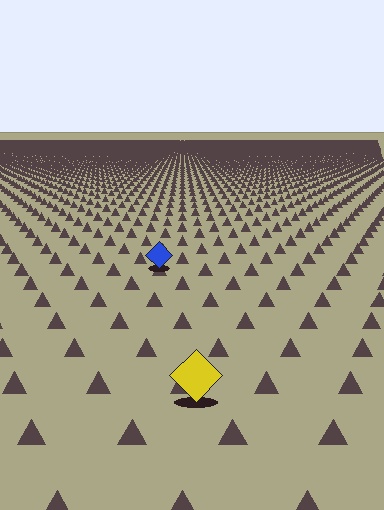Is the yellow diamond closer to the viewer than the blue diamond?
Yes. The yellow diamond is closer — you can tell from the texture gradient: the ground texture is coarser near it.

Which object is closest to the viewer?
The yellow diamond is closest. The texture marks near it are larger and more spread out.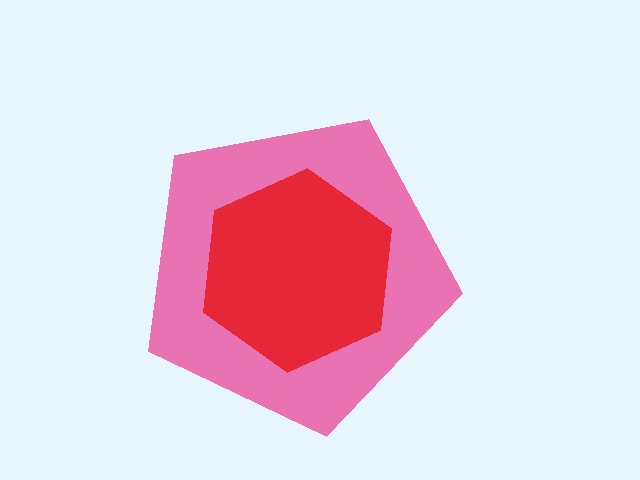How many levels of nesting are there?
2.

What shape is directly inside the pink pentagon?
The red hexagon.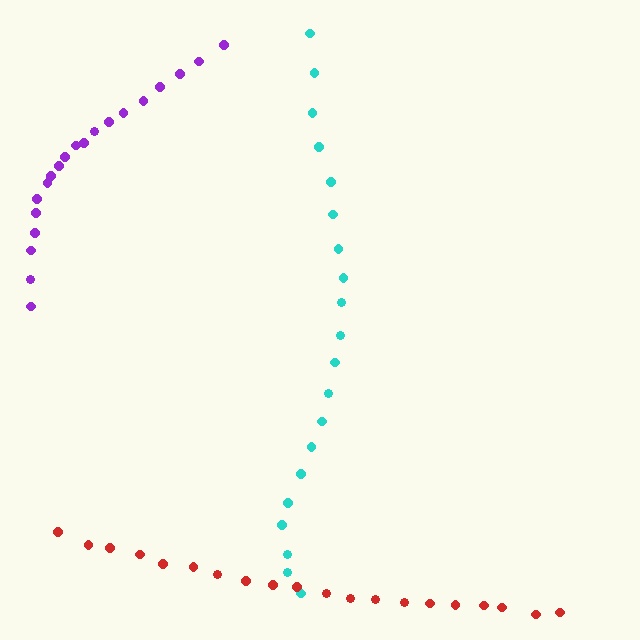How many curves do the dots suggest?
There are 3 distinct paths.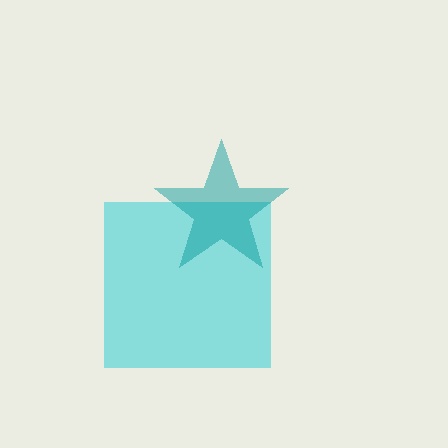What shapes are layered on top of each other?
The layered shapes are: a cyan square, a teal star.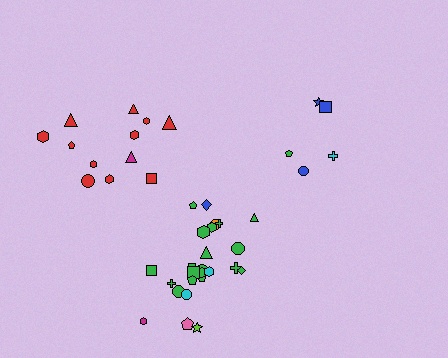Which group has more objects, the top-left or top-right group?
The top-left group.